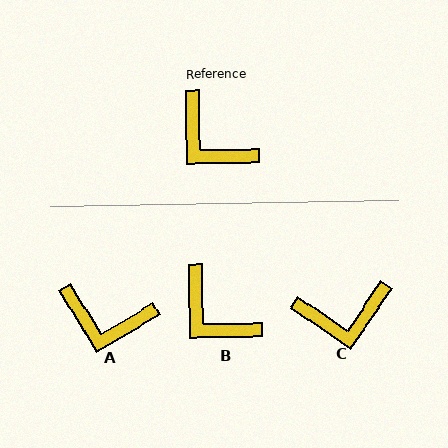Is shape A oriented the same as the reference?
No, it is off by about 30 degrees.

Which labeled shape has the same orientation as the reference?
B.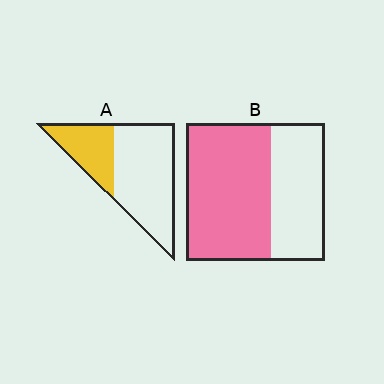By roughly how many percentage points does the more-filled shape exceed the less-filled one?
By roughly 30 percentage points (B over A).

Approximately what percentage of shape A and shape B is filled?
A is approximately 30% and B is approximately 60%.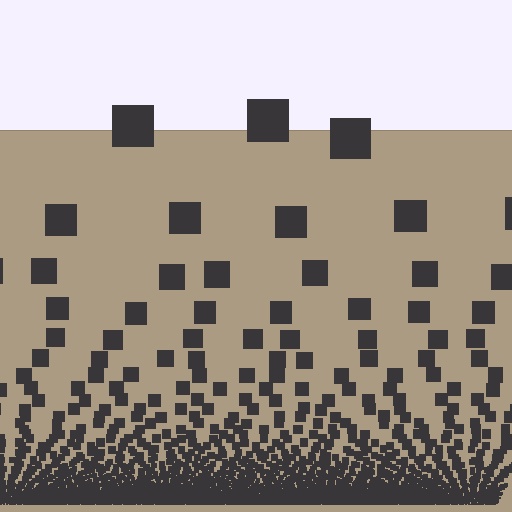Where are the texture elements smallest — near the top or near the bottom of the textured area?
Near the bottom.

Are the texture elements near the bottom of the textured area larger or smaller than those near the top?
Smaller. The gradient is inverted — elements near the bottom are smaller and denser.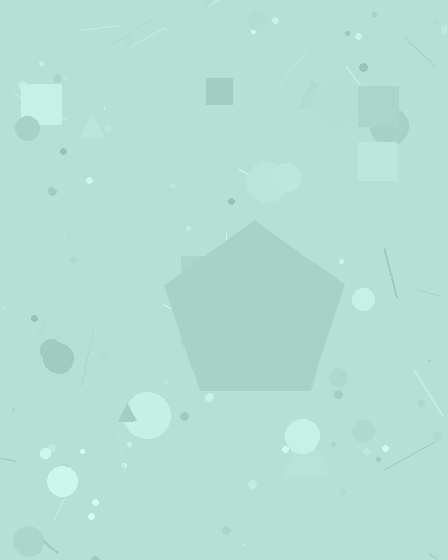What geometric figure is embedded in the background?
A pentagon is embedded in the background.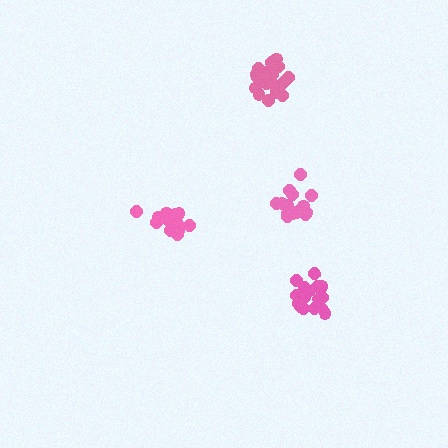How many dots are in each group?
Group 1: 20 dots, Group 2: 15 dots, Group 3: 17 dots, Group 4: 15 dots (67 total).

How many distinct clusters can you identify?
There are 4 distinct clusters.